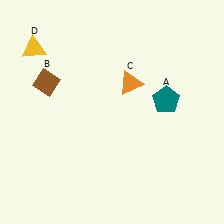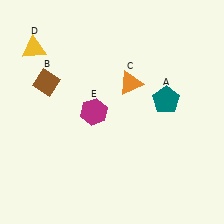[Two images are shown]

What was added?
A magenta hexagon (E) was added in Image 2.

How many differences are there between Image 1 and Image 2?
There is 1 difference between the two images.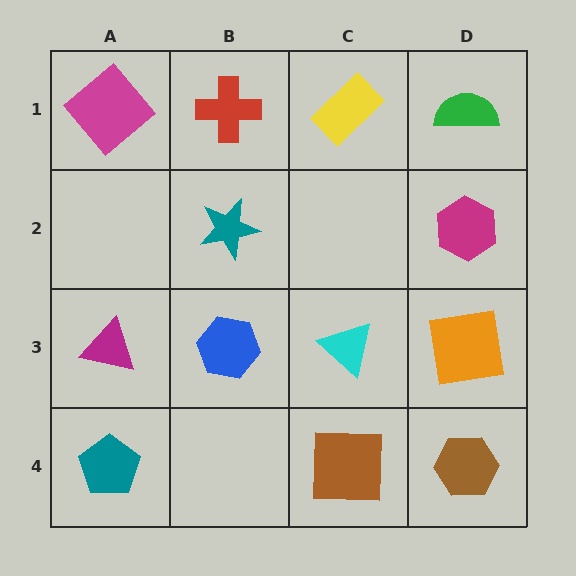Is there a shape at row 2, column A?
No, that cell is empty.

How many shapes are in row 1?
4 shapes.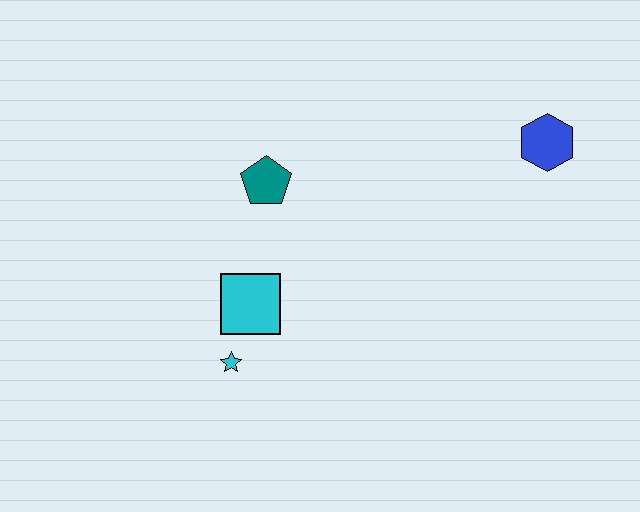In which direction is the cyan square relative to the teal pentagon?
The cyan square is below the teal pentagon.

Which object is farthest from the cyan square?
The blue hexagon is farthest from the cyan square.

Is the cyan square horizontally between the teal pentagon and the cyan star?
Yes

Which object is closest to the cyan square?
The cyan star is closest to the cyan square.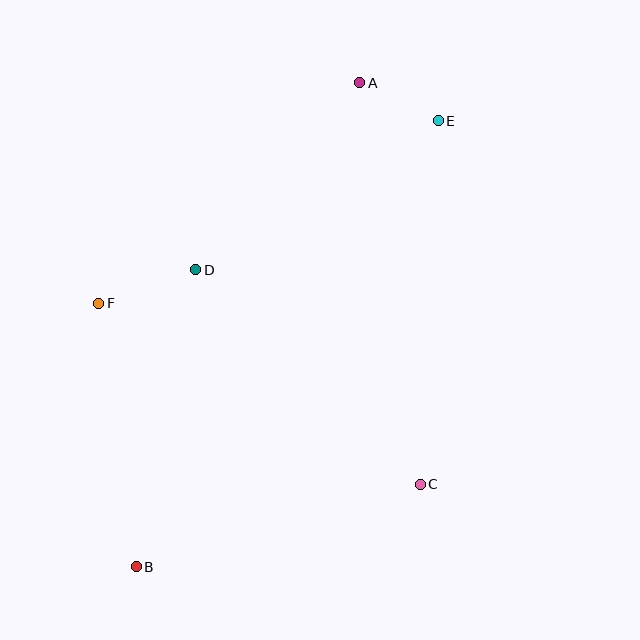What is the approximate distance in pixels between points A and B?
The distance between A and B is approximately 533 pixels.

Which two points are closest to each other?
Points A and E are closest to each other.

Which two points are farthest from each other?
Points B and E are farthest from each other.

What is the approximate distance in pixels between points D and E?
The distance between D and E is approximately 284 pixels.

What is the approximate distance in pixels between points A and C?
The distance between A and C is approximately 406 pixels.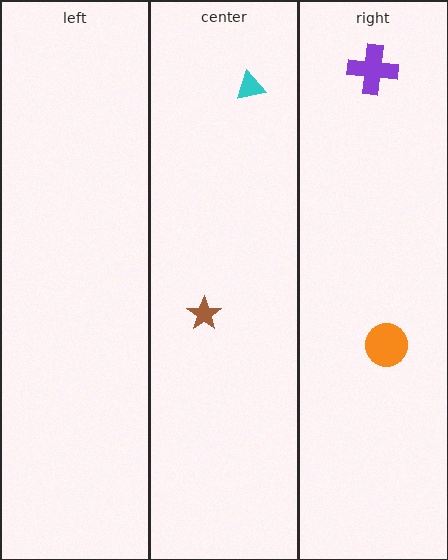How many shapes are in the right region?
2.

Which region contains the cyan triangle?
The center region.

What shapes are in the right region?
The orange circle, the purple cross.